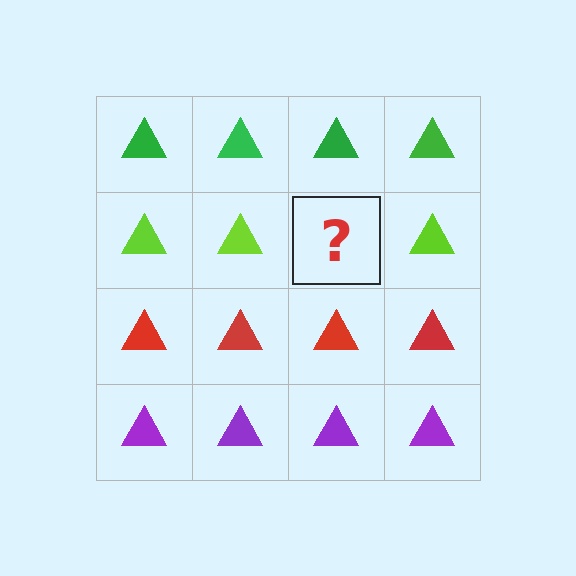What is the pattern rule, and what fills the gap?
The rule is that each row has a consistent color. The gap should be filled with a lime triangle.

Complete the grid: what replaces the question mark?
The question mark should be replaced with a lime triangle.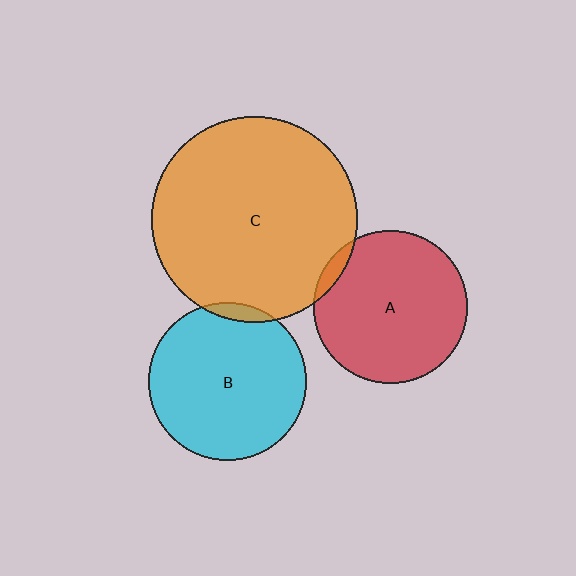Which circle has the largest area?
Circle C (orange).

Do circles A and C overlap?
Yes.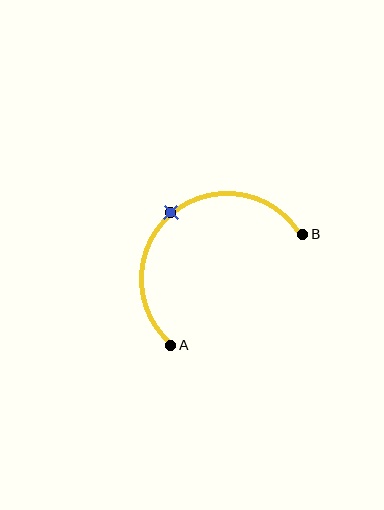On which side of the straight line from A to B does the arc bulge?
The arc bulges above and to the left of the straight line connecting A and B.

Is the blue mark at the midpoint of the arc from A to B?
Yes. The blue mark lies on the arc at equal arc-length from both A and B — it is the arc midpoint.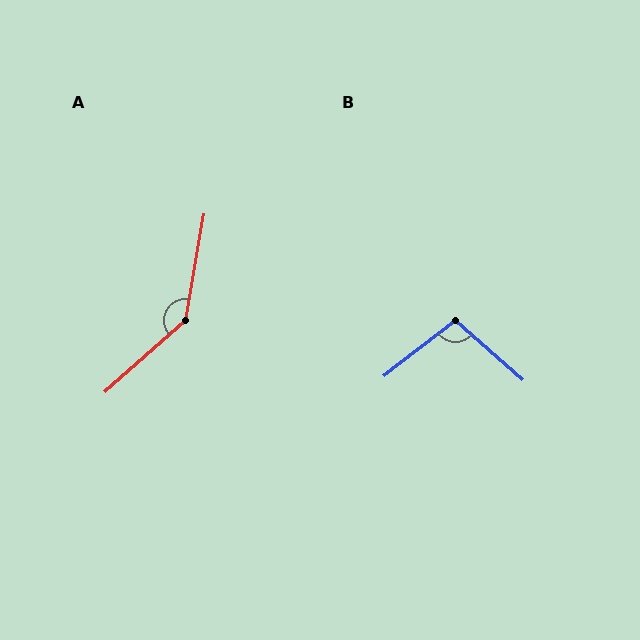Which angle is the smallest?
B, at approximately 100 degrees.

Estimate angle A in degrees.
Approximately 141 degrees.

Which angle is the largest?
A, at approximately 141 degrees.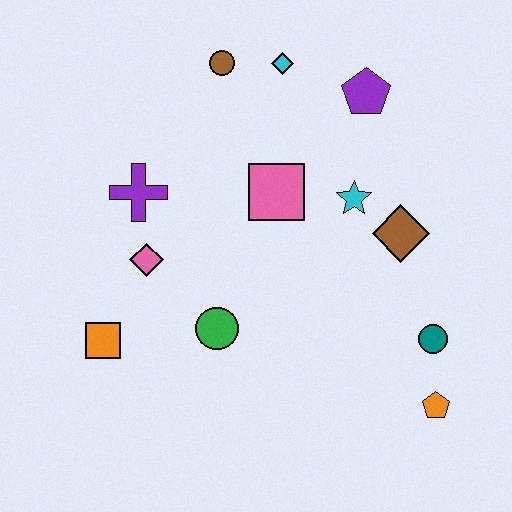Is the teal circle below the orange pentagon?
No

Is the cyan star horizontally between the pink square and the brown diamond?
Yes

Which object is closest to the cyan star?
The brown diamond is closest to the cyan star.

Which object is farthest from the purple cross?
The orange pentagon is farthest from the purple cross.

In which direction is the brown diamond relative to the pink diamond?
The brown diamond is to the right of the pink diamond.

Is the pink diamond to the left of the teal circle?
Yes